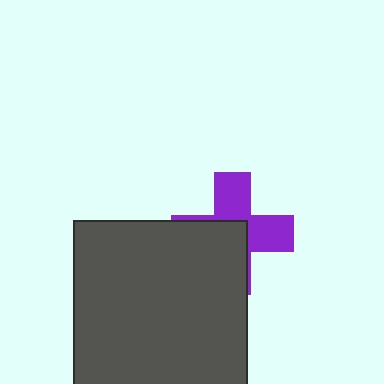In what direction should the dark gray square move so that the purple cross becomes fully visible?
The dark gray square should move toward the lower-left. That is the shortest direction to clear the overlap and leave the purple cross fully visible.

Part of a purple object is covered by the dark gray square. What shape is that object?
It is a cross.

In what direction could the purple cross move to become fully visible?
The purple cross could move toward the upper-right. That would shift it out from behind the dark gray square entirely.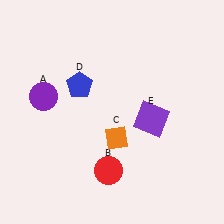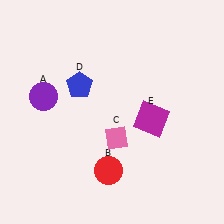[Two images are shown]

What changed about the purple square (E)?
In Image 1, E is purple. In Image 2, it changed to magenta.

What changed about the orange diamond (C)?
In Image 1, C is orange. In Image 2, it changed to pink.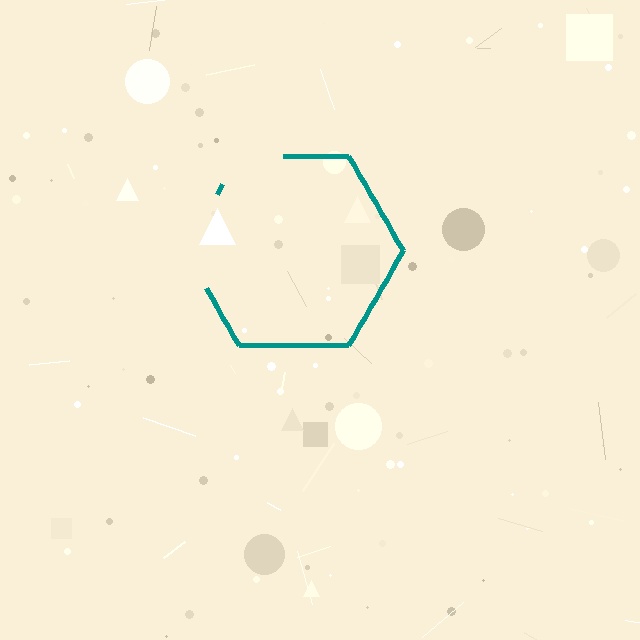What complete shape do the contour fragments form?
The contour fragments form a hexagon.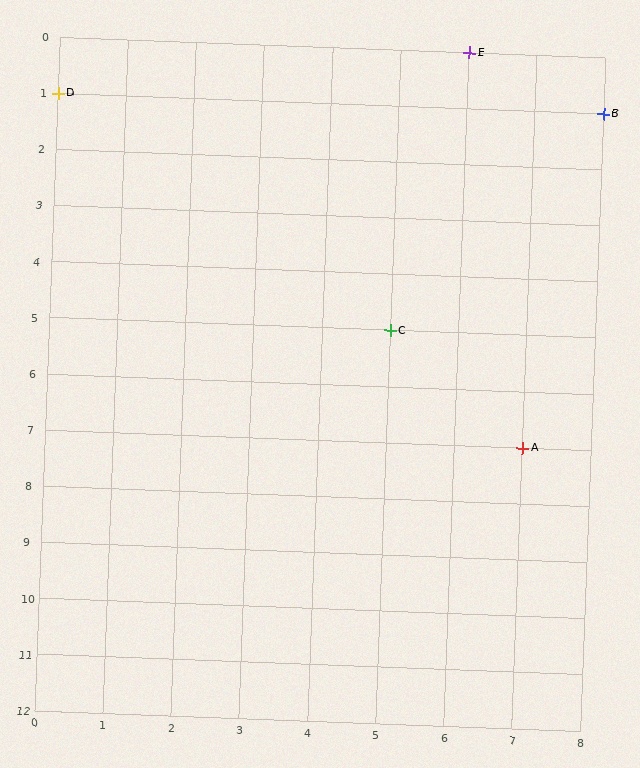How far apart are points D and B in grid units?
Points D and B are 8 columns apart.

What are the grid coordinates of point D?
Point D is at grid coordinates (0, 1).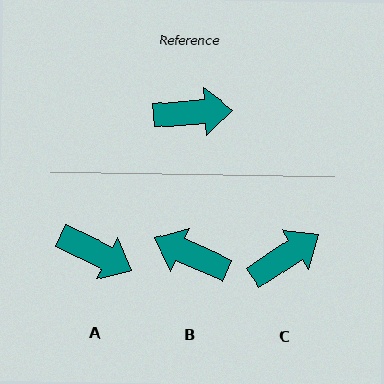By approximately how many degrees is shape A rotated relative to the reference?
Approximately 30 degrees clockwise.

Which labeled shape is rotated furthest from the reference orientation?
B, about 152 degrees away.